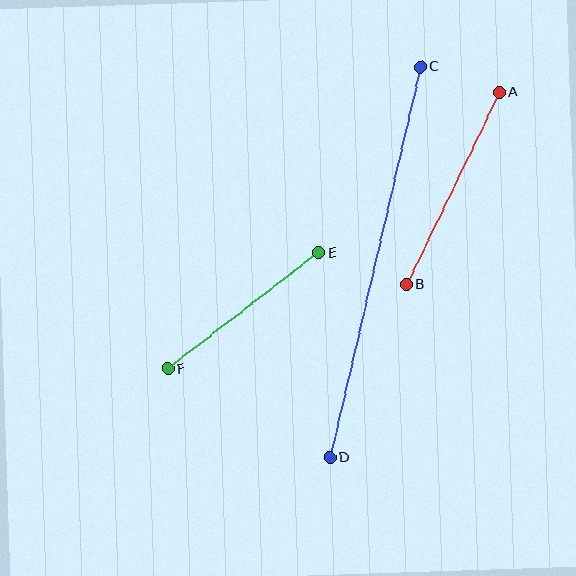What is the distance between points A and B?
The distance is approximately 213 pixels.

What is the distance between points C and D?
The distance is approximately 401 pixels.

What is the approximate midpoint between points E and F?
The midpoint is at approximately (243, 311) pixels.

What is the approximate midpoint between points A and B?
The midpoint is at approximately (452, 188) pixels.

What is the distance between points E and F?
The distance is approximately 190 pixels.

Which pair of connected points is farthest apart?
Points C and D are farthest apart.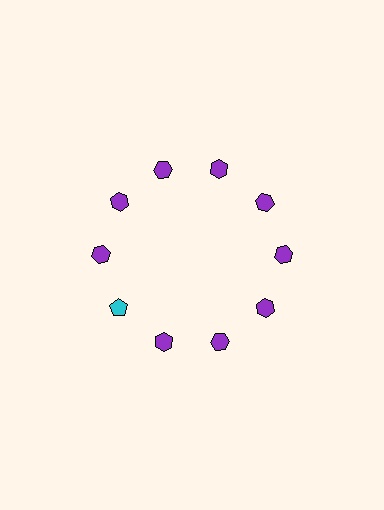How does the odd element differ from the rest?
It differs in both color (cyan instead of purple) and shape (pentagon instead of hexagon).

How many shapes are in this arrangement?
There are 10 shapes arranged in a ring pattern.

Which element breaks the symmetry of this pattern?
The cyan pentagon at roughly the 8 o'clock position breaks the symmetry. All other shapes are purple hexagons.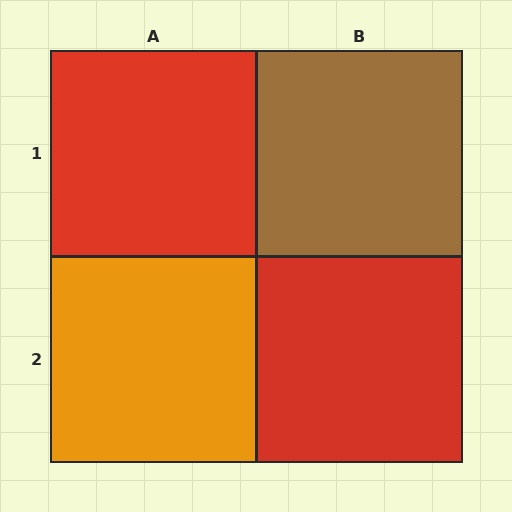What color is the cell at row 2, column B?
Red.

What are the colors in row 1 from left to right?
Red, brown.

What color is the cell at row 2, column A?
Orange.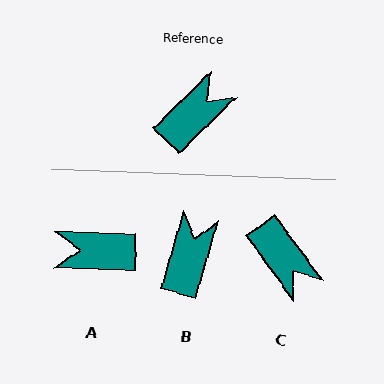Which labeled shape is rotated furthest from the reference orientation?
A, about 134 degrees away.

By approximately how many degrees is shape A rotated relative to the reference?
Approximately 134 degrees counter-clockwise.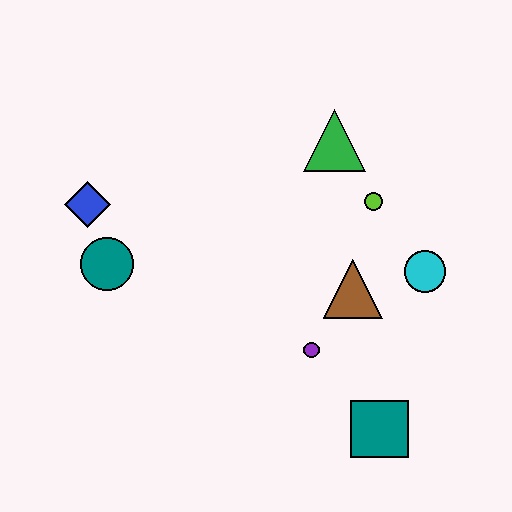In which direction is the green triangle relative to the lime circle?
The green triangle is above the lime circle.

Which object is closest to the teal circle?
The blue diamond is closest to the teal circle.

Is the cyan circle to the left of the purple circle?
No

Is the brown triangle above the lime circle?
No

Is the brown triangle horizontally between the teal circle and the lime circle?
Yes